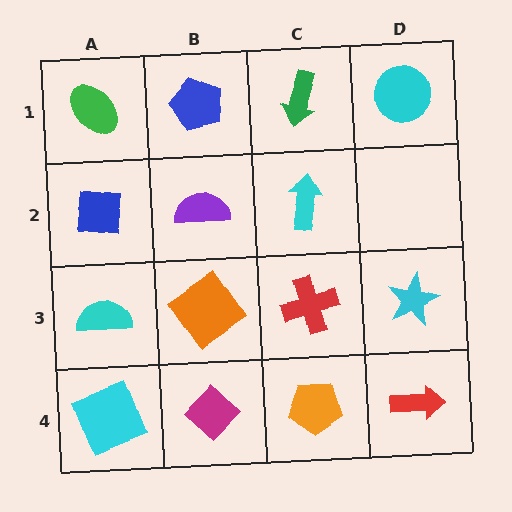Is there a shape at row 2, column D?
No, that cell is empty.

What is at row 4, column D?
A red arrow.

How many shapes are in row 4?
4 shapes.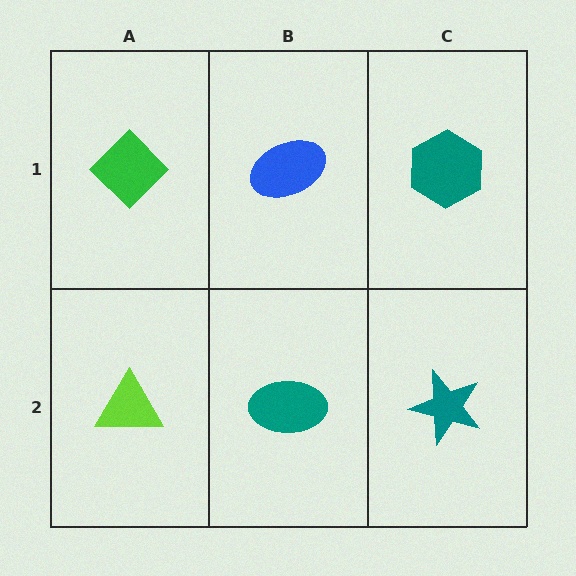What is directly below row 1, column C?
A teal star.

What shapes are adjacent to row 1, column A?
A lime triangle (row 2, column A), a blue ellipse (row 1, column B).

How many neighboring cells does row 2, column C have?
2.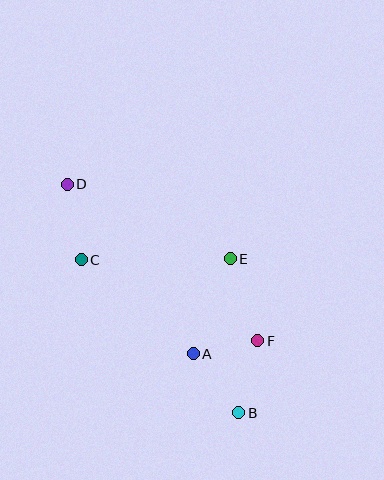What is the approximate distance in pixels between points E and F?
The distance between E and F is approximately 87 pixels.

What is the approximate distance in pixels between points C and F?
The distance between C and F is approximately 194 pixels.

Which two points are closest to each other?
Points A and F are closest to each other.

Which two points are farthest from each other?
Points B and D are farthest from each other.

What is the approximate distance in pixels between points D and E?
The distance between D and E is approximately 179 pixels.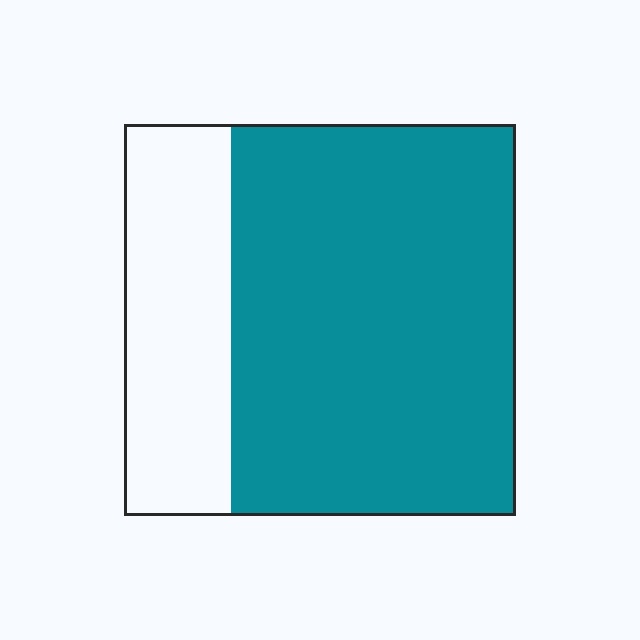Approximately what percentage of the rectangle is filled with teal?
Approximately 75%.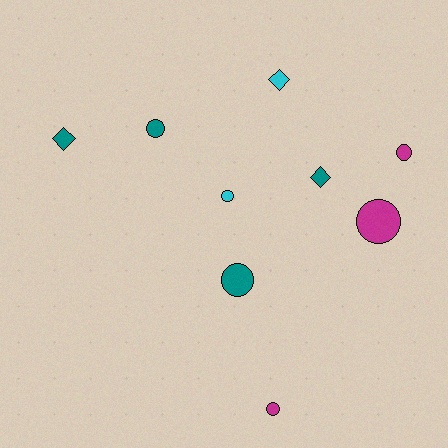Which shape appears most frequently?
Circle, with 6 objects.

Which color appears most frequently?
Teal, with 4 objects.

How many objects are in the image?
There are 9 objects.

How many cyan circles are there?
There is 1 cyan circle.